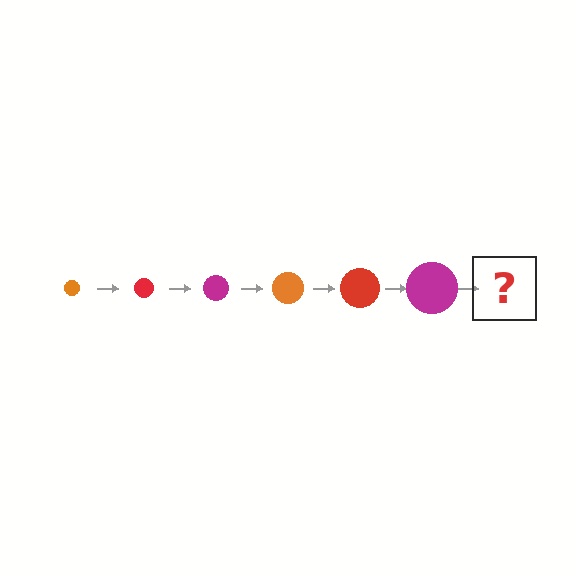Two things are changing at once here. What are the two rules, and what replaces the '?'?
The two rules are that the circle grows larger each step and the color cycles through orange, red, and magenta. The '?' should be an orange circle, larger than the previous one.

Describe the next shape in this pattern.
It should be an orange circle, larger than the previous one.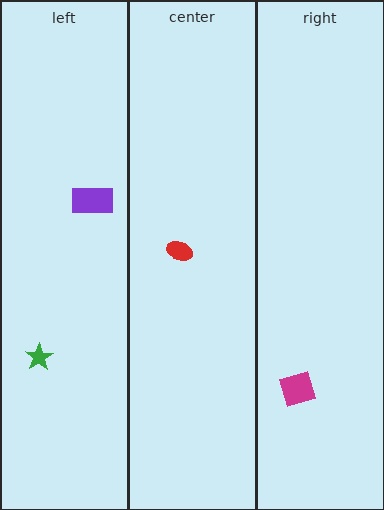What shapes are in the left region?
The purple rectangle, the green star.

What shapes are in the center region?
The red ellipse.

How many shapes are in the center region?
1.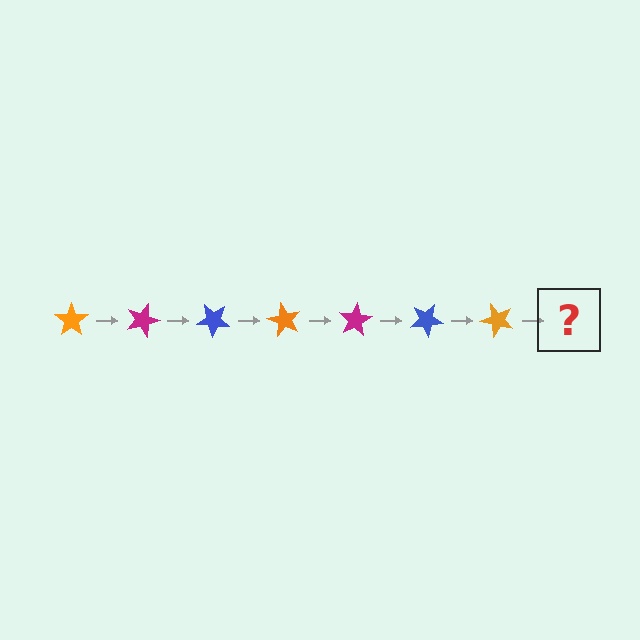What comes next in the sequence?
The next element should be a magenta star, rotated 140 degrees from the start.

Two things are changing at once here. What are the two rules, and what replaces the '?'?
The two rules are that it rotates 20 degrees each step and the color cycles through orange, magenta, and blue. The '?' should be a magenta star, rotated 140 degrees from the start.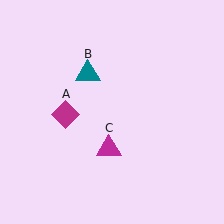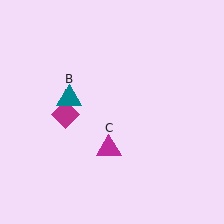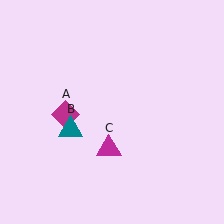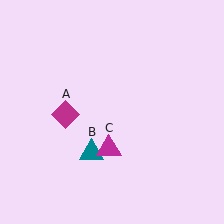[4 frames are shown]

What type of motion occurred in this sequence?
The teal triangle (object B) rotated counterclockwise around the center of the scene.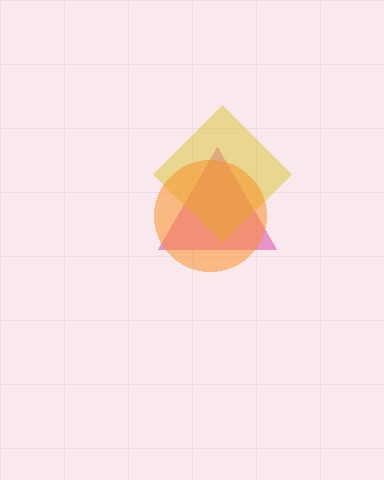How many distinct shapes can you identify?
There are 3 distinct shapes: a magenta triangle, a yellow diamond, an orange circle.